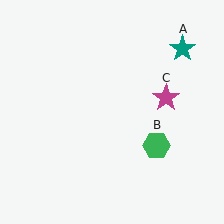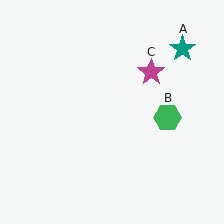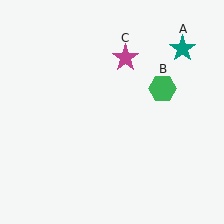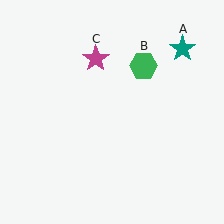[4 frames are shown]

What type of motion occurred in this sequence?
The green hexagon (object B), magenta star (object C) rotated counterclockwise around the center of the scene.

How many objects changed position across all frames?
2 objects changed position: green hexagon (object B), magenta star (object C).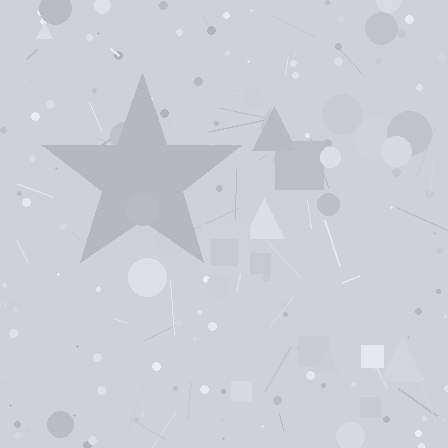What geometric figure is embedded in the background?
A star is embedded in the background.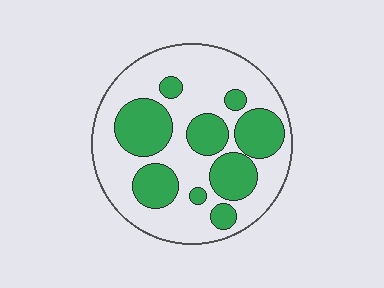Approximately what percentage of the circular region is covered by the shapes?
Approximately 35%.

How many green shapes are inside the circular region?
9.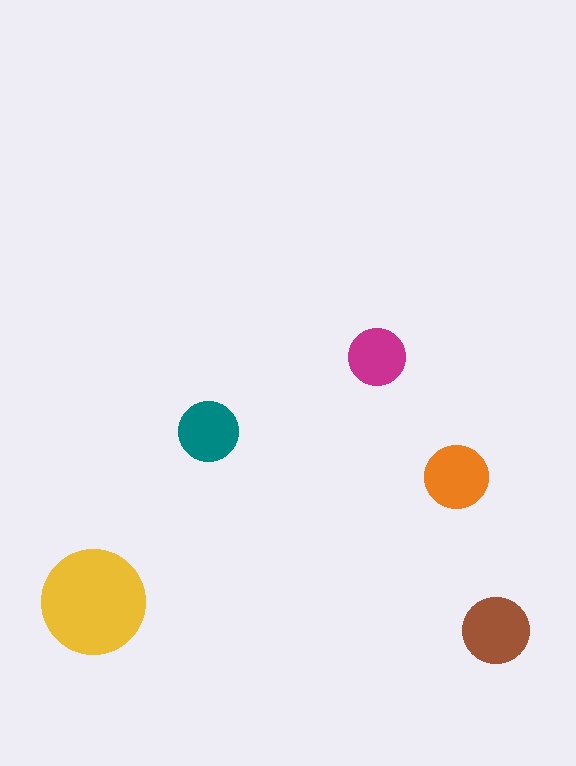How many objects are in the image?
There are 5 objects in the image.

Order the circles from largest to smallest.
the yellow one, the brown one, the orange one, the teal one, the magenta one.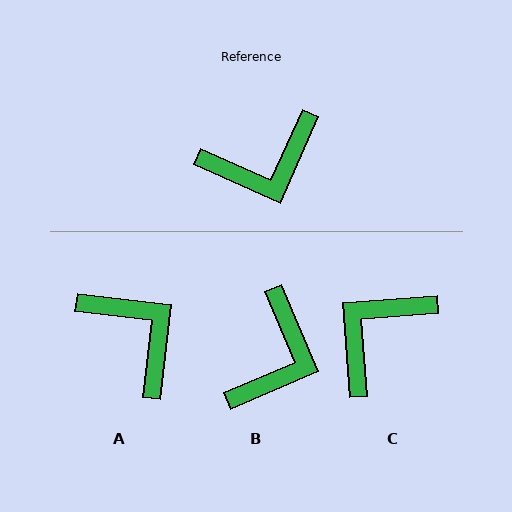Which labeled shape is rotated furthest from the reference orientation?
C, about 152 degrees away.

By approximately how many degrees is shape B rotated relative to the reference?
Approximately 47 degrees counter-clockwise.